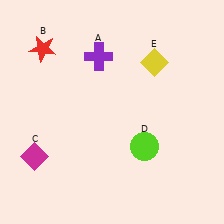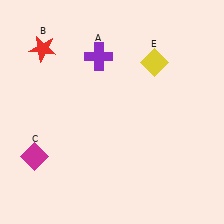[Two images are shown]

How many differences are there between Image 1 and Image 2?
There is 1 difference between the two images.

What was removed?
The lime circle (D) was removed in Image 2.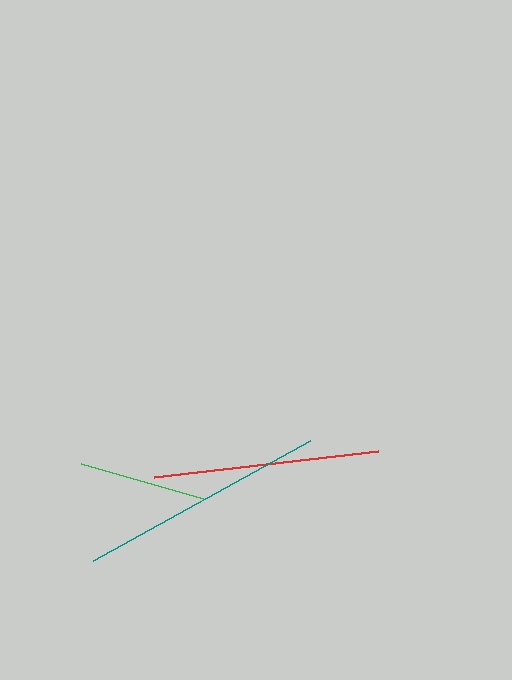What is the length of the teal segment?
The teal segment is approximately 248 pixels long.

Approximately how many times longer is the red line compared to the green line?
The red line is approximately 1.8 times the length of the green line.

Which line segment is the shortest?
The green line is the shortest at approximately 127 pixels.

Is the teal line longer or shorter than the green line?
The teal line is longer than the green line.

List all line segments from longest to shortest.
From longest to shortest: teal, red, green.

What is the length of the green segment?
The green segment is approximately 127 pixels long.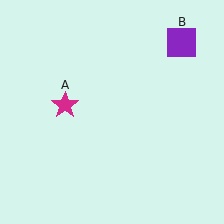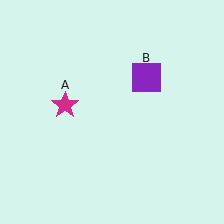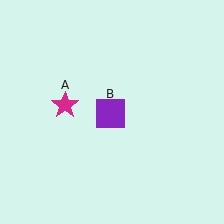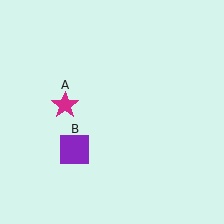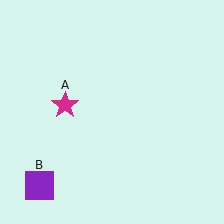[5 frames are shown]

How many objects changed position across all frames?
1 object changed position: purple square (object B).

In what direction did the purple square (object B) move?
The purple square (object B) moved down and to the left.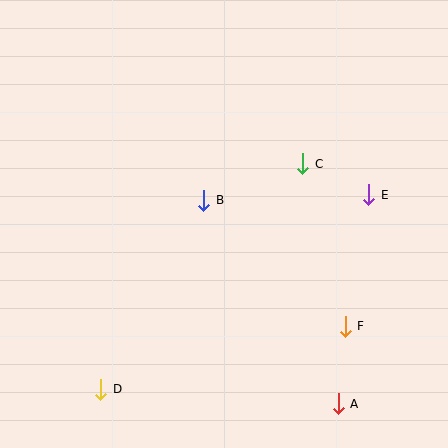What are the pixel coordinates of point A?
Point A is at (338, 404).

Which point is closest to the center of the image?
Point B at (204, 200) is closest to the center.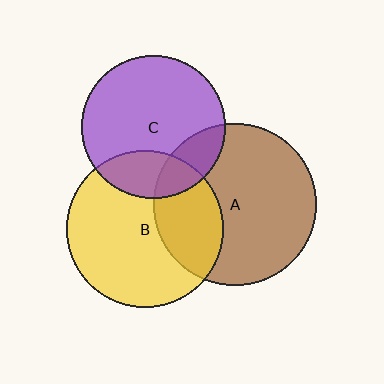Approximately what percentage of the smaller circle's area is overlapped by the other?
Approximately 25%.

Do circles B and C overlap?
Yes.